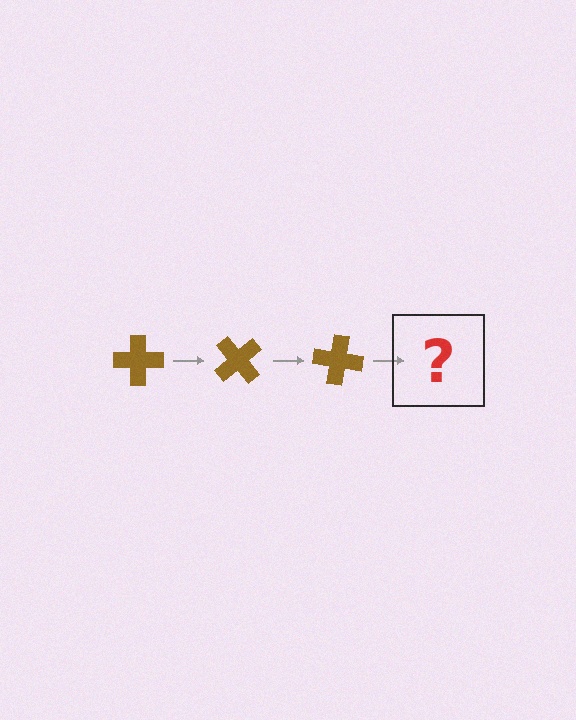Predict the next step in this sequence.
The next step is a brown cross rotated 150 degrees.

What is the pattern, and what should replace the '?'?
The pattern is that the cross rotates 50 degrees each step. The '?' should be a brown cross rotated 150 degrees.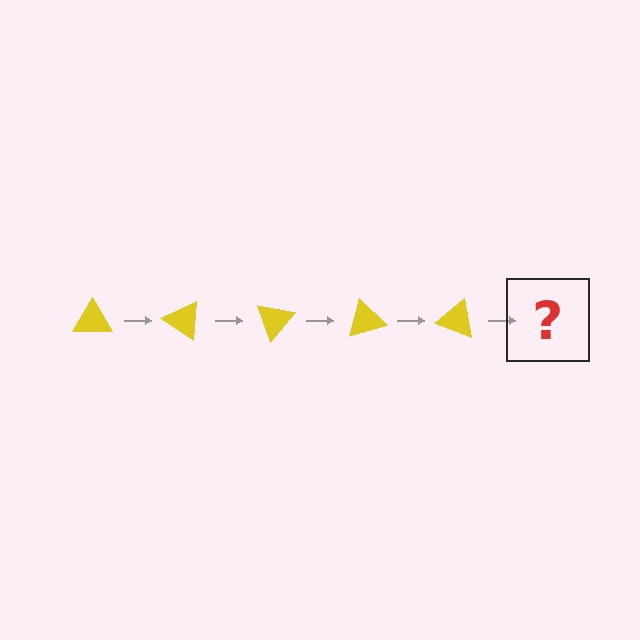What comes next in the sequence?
The next element should be a yellow triangle rotated 175 degrees.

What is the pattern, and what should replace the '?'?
The pattern is that the triangle rotates 35 degrees each step. The '?' should be a yellow triangle rotated 175 degrees.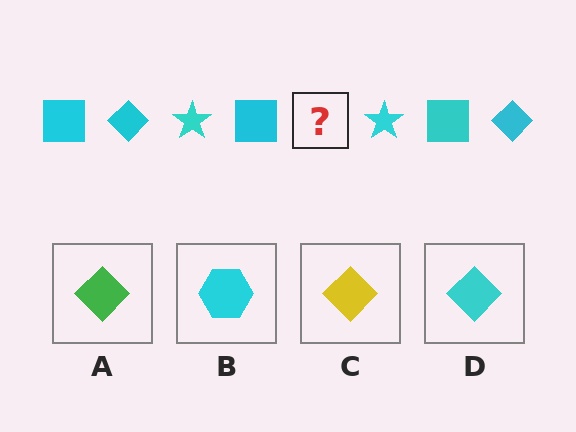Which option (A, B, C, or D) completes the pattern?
D.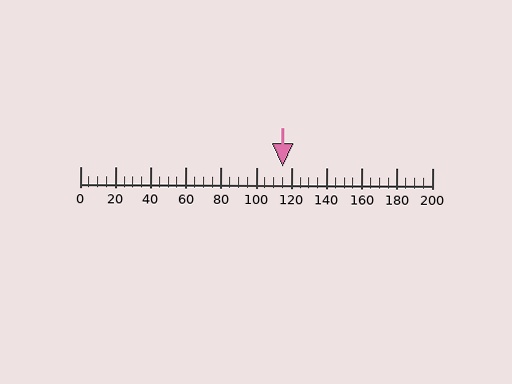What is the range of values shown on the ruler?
The ruler shows values from 0 to 200.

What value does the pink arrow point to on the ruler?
The pink arrow points to approximately 115.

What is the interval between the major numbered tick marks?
The major tick marks are spaced 20 units apart.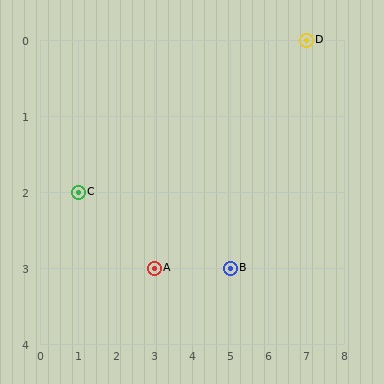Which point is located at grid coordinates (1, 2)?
Point C is at (1, 2).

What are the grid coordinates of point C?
Point C is at grid coordinates (1, 2).